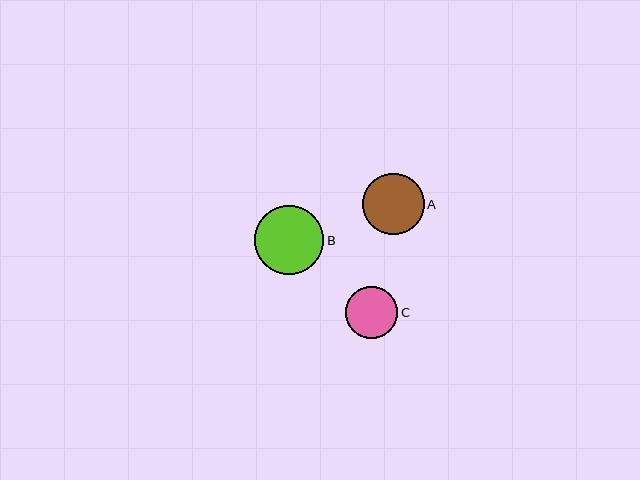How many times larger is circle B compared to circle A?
Circle B is approximately 1.1 times the size of circle A.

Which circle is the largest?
Circle B is the largest with a size of approximately 69 pixels.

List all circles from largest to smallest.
From largest to smallest: B, A, C.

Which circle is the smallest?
Circle C is the smallest with a size of approximately 52 pixels.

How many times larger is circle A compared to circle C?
Circle A is approximately 1.2 times the size of circle C.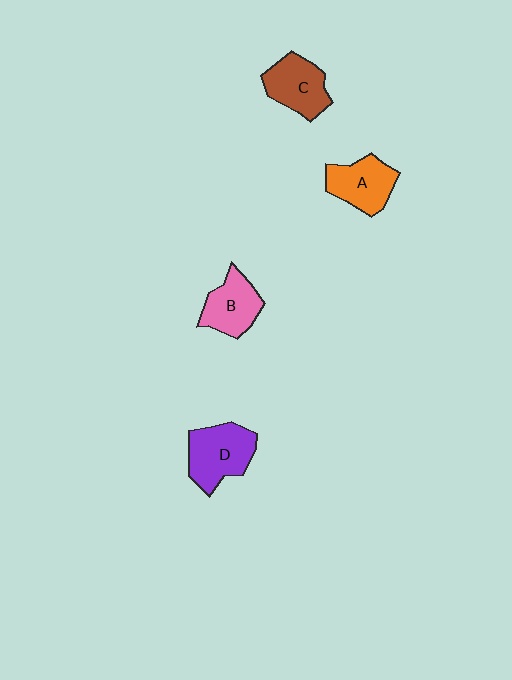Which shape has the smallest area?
Shape B (pink).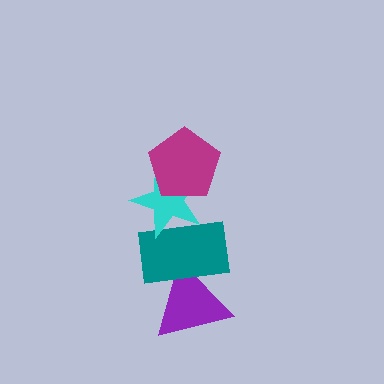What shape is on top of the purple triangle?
The teal rectangle is on top of the purple triangle.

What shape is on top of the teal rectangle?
The cyan star is on top of the teal rectangle.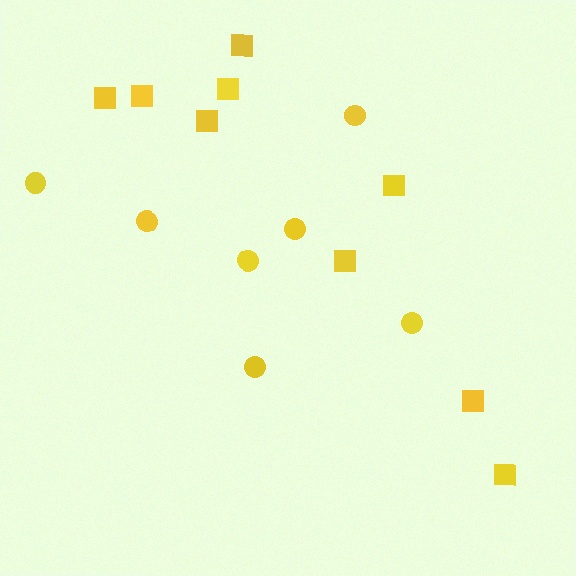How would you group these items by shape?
There are 2 groups: one group of squares (9) and one group of circles (7).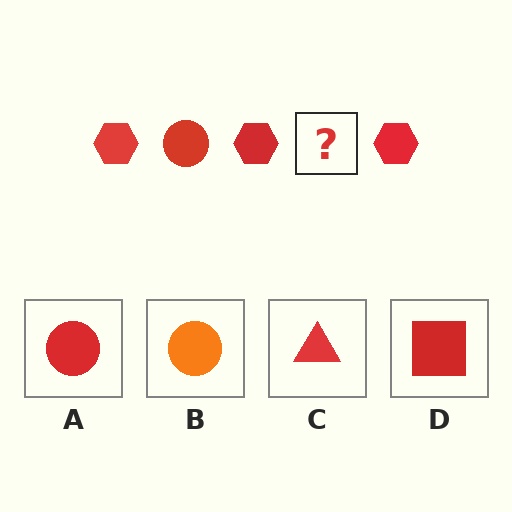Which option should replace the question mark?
Option A.